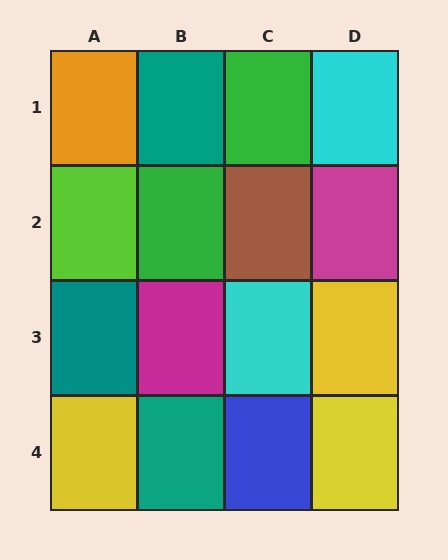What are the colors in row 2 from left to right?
Lime, green, brown, magenta.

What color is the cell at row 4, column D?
Yellow.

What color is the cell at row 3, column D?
Yellow.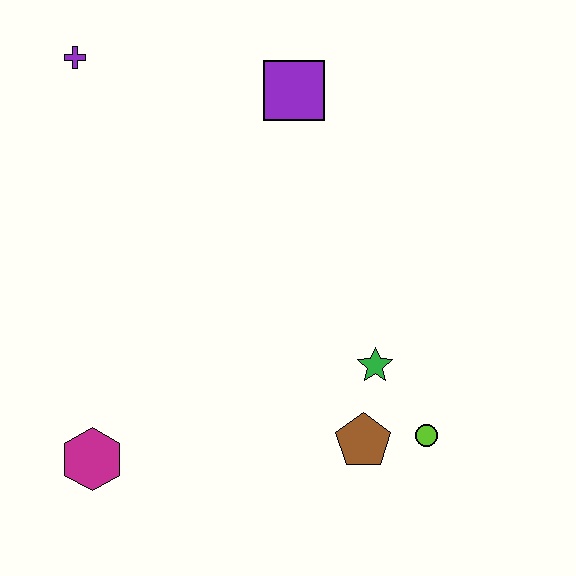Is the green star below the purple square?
Yes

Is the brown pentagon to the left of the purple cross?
No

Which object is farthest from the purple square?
The magenta hexagon is farthest from the purple square.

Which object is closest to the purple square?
The purple cross is closest to the purple square.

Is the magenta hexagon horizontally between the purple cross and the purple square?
Yes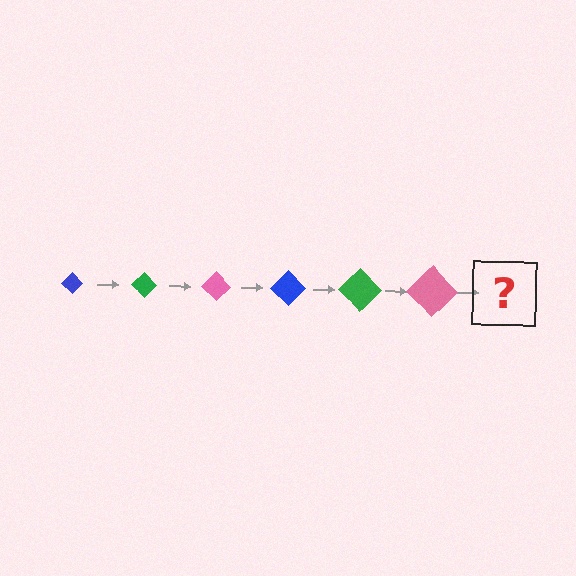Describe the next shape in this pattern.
It should be a blue diamond, larger than the previous one.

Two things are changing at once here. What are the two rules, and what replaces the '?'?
The two rules are that the diamond grows larger each step and the color cycles through blue, green, and pink. The '?' should be a blue diamond, larger than the previous one.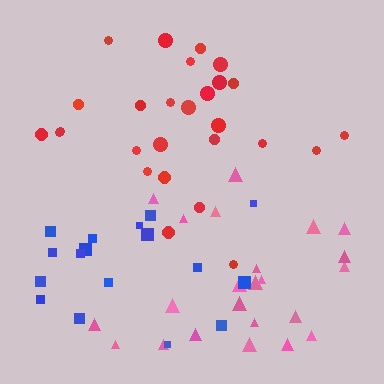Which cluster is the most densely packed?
Pink.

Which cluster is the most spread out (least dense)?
Blue.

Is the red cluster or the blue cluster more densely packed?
Red.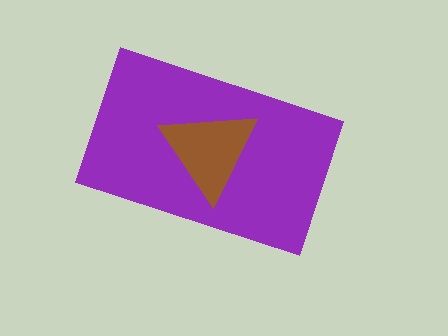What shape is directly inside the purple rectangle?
The brown triangle.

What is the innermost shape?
The brown triangle.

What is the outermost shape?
The purple rectangle.